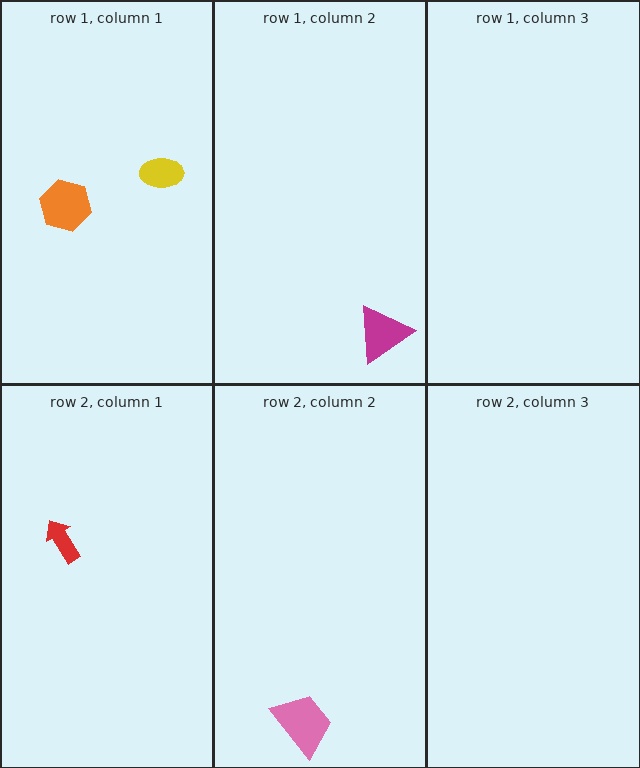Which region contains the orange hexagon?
The row 1, column 1 region.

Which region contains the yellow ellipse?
The row 1, column 1 region.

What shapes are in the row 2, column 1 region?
The red arrow.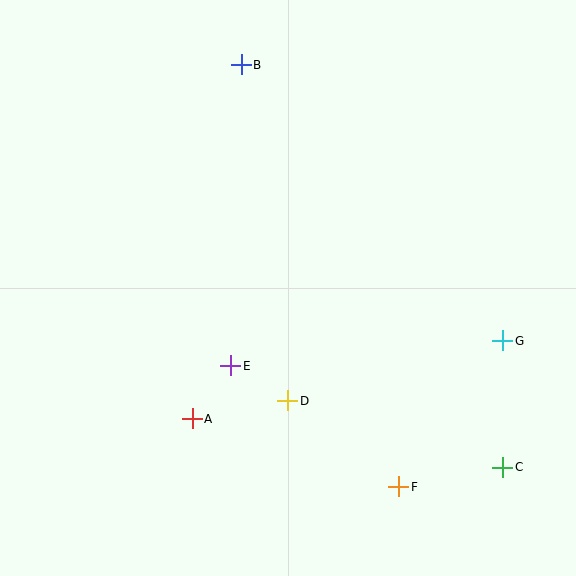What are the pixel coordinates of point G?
Point G is at (503, 341).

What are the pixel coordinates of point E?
Point E is at (231, 366).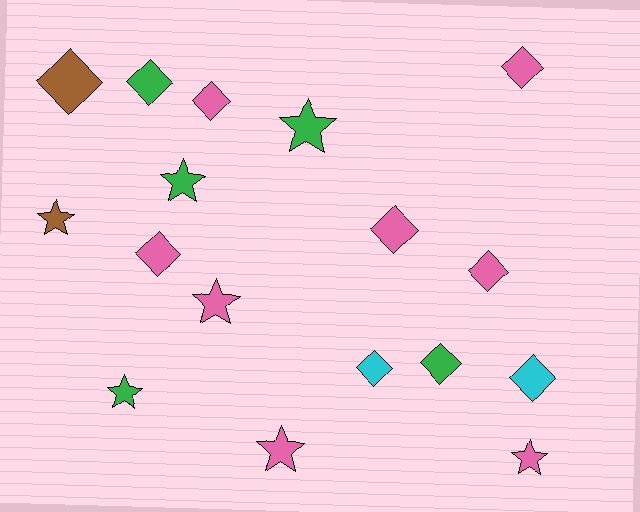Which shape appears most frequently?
Diamond, with 10 objects.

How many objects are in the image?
There are 17 objects.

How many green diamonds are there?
There are 2 green diamonds.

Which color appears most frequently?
Pink, with 8 objects.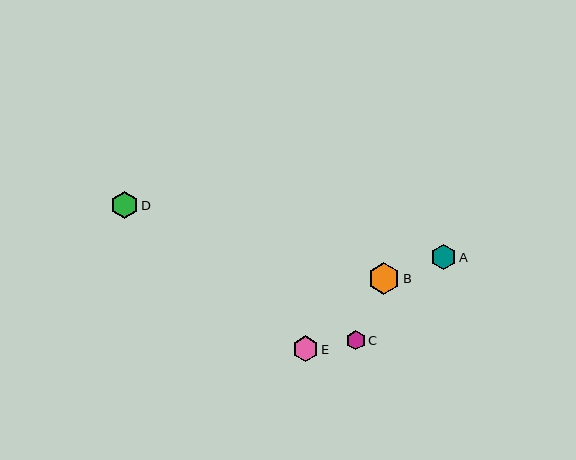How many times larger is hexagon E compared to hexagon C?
Hexagon E is approximately 1.3 times the size of hexagon C.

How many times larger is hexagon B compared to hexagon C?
Hexagon B is approximately 1.6 times the size of hexagon C.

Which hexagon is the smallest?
Hexagon C is the smallest with a size of approximately 20 pixels.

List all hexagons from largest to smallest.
From largest to smallest: B, D, E, A, C.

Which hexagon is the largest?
Hexagon B is the largest with a size of approximately 32 pixels.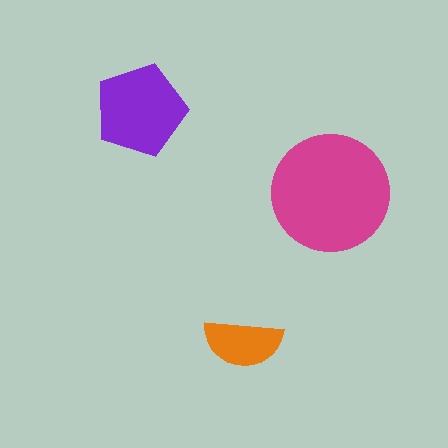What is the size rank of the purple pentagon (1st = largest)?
2nd.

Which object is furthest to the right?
The magenta circle is rightmost.